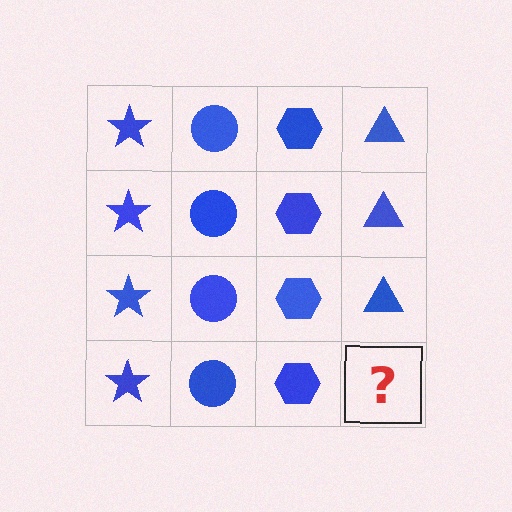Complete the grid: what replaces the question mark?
The question mark should be replaced with a blue triangle.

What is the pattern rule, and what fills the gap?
The rule is that each column has a consistent shape. The gap should be filled with a blue triangle.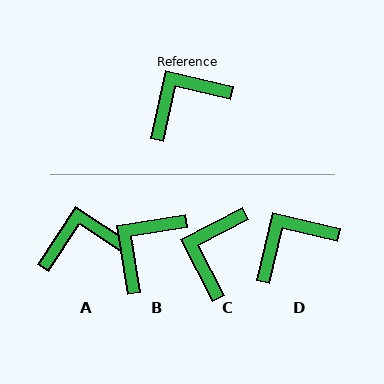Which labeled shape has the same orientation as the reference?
D.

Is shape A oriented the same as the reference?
No, it is off by about 21 degrees.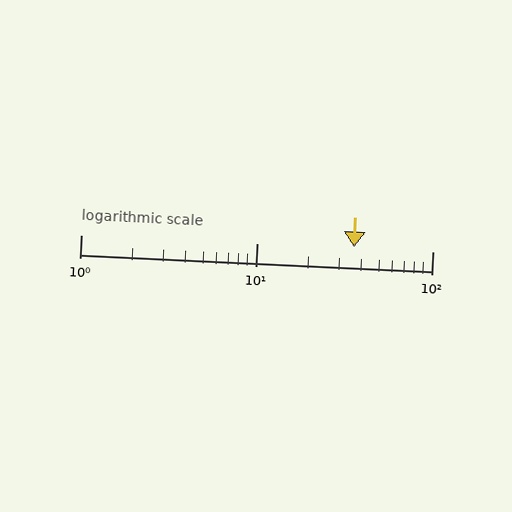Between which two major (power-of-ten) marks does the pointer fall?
The pointer is between 10 and 100.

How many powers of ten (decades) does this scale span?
The scale spans 2 decades, from 1 to 100.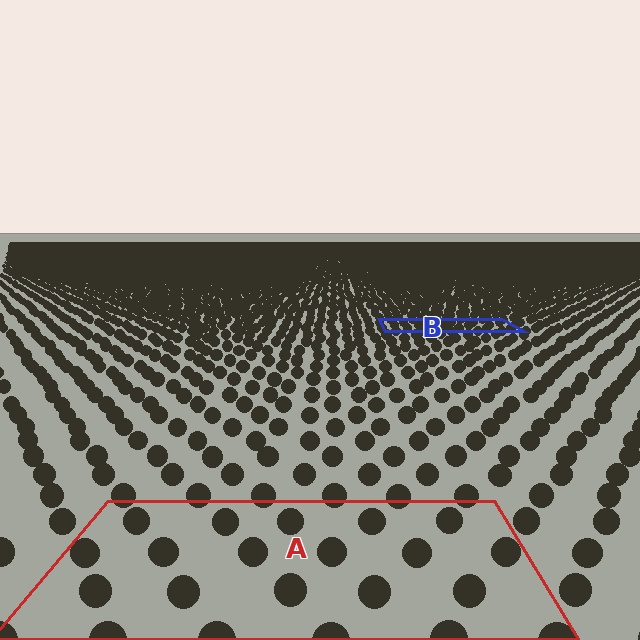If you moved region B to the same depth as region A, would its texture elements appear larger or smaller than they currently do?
They would appear larger. At a closer depth, the same texture elements are projected at a bigger on-screen size.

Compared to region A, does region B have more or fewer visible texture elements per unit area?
Region B has more texture elements per unit area — they are packed more densely because it is farther away.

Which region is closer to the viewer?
Region A is closer. The texture elements there are larger and more spread out.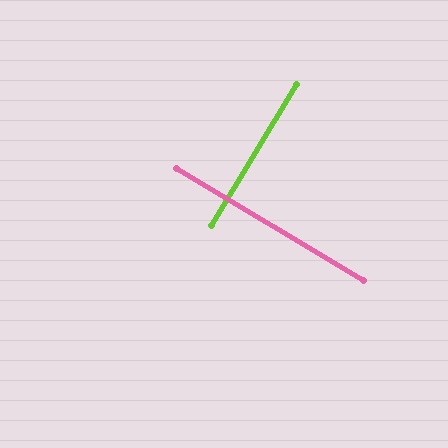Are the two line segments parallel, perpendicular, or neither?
Perpendicular — they meet at approximately 90°.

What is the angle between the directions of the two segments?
Approximately 90 degrees.